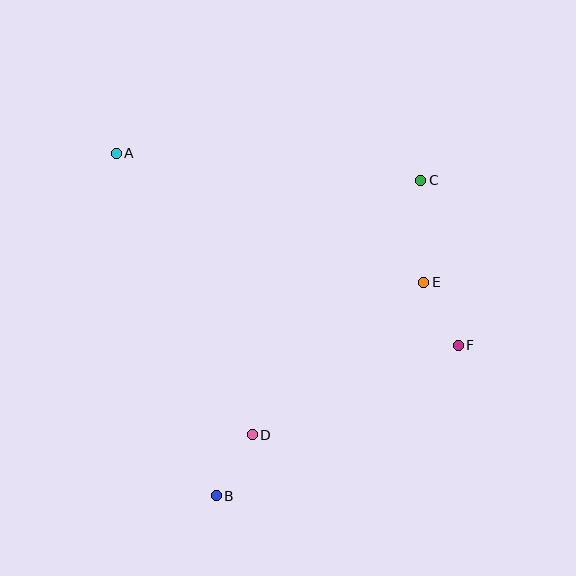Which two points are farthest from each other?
Points A and F are farthest from each other.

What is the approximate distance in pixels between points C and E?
The distance between C and E is approximately 102 pixels.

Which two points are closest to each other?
Points B and D are closest to each other.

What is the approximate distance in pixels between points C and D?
The distance between C and D is approximately 305 pixels.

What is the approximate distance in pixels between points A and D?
The distance between A and D is approximately 313 pixels.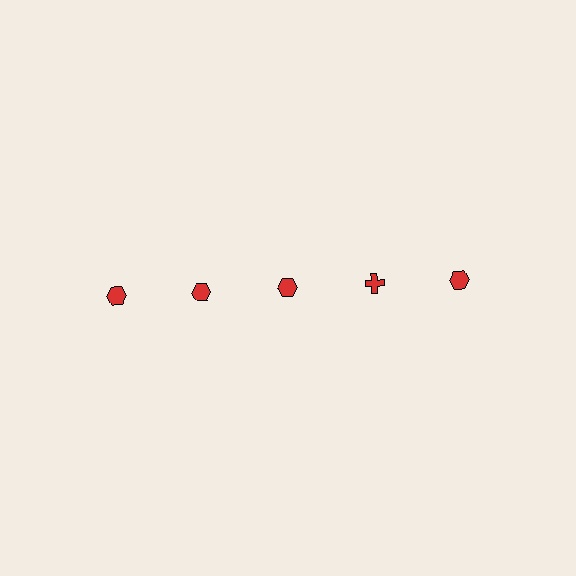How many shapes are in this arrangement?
There are 5 shapes arranged in a grid pattern.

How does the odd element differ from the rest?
It has a different shape: cross instead of hexagon.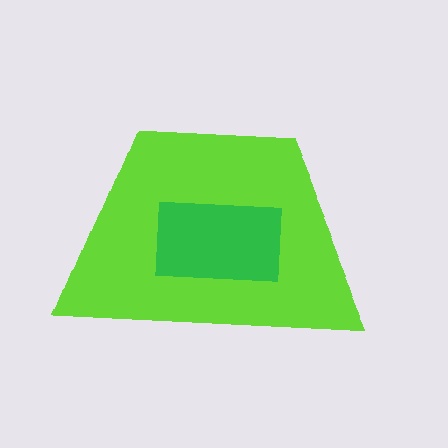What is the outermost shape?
The lime trapezoid.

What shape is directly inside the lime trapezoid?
The green rectangle.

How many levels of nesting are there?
2.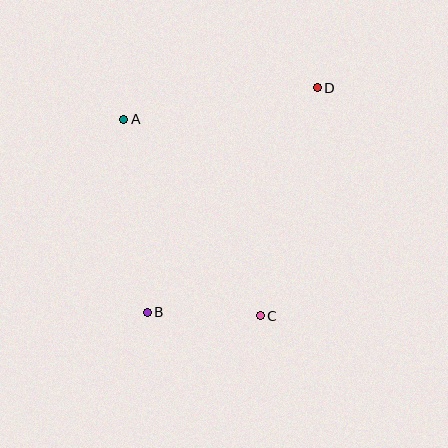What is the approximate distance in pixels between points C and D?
The distance between C and D is approximately 235 pixels.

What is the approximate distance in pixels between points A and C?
The distance between A and C is approximately 239 pixels.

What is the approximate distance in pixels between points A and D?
The distance between A and D is approximately 196 pixels.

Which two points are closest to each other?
Points B and C are closest to each other.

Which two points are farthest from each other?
Points B and D are farthest from each other.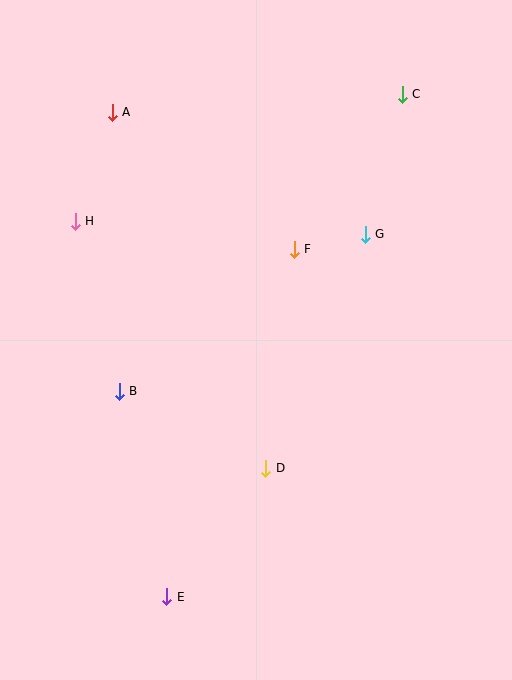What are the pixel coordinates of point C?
Point C is at (402, 94).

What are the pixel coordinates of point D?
Point D is at (266, 468).